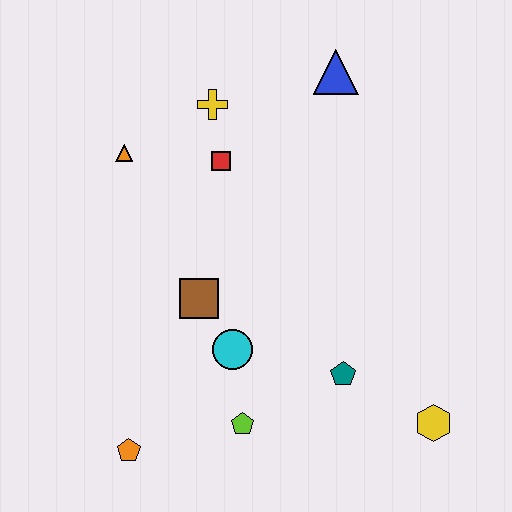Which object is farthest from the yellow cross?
The yellow hexagon is farthest from the yellow cross.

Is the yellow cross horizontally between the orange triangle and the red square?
Yes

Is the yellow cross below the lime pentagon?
No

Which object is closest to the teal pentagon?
The yellow hexagon is closest to the teal pentagon.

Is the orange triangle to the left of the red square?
Yes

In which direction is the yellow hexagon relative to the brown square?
The yellow hexagon is to the right of the brown square.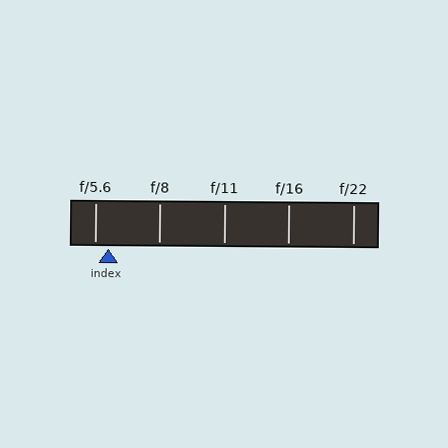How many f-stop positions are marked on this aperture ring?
There are 5 f-stop positions marked.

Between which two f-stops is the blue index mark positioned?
The index mark is between f/5.6 and f/8.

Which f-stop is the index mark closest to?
The index mark is closest to f/5.6.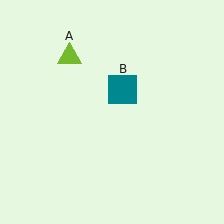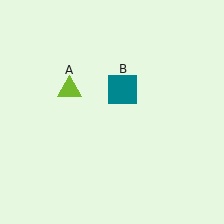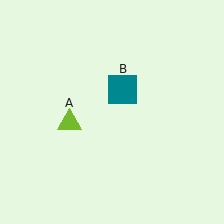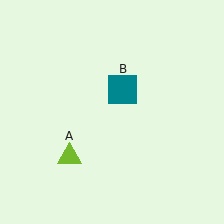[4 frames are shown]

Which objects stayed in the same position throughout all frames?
Teal square (object B) remained stationary.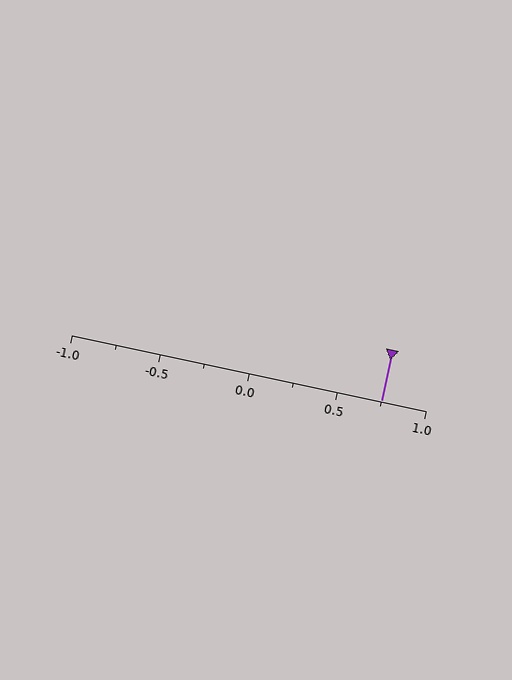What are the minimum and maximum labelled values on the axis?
The axis runs from -1.0 to 1.0.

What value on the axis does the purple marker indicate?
The marker indicates approximately 0.75.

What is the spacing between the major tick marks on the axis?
The major ticks are spaced 0.5 apart.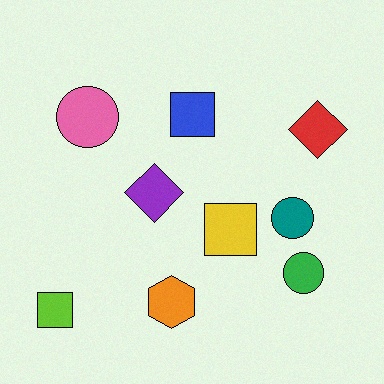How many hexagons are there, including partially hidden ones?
There is 1 hexagon.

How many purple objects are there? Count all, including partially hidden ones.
There is 1 purple object.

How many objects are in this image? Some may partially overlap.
There are 9 objects.